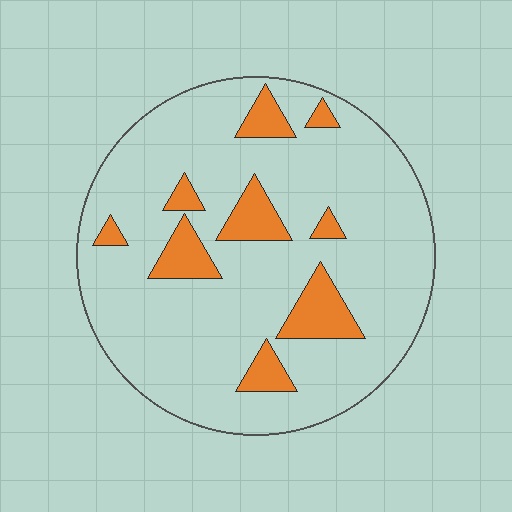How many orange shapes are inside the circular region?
9.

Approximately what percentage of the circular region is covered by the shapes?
Approximately 15%.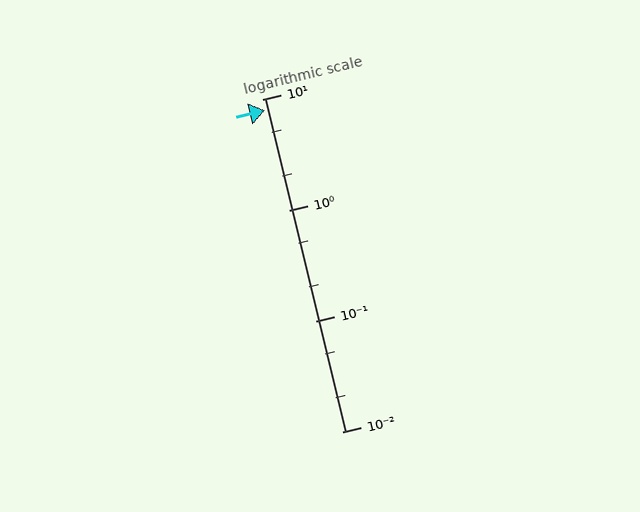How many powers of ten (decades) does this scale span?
The scale spans 3 decades, from 0.01 to 10.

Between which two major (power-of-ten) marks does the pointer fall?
The pointer is between 1 and 10.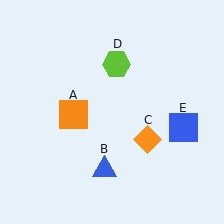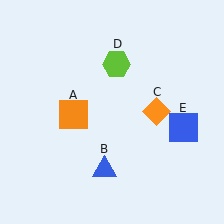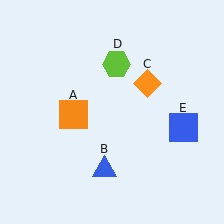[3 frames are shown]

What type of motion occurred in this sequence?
The orange diamond (object C) rotated counterclockwise around the center of the scene.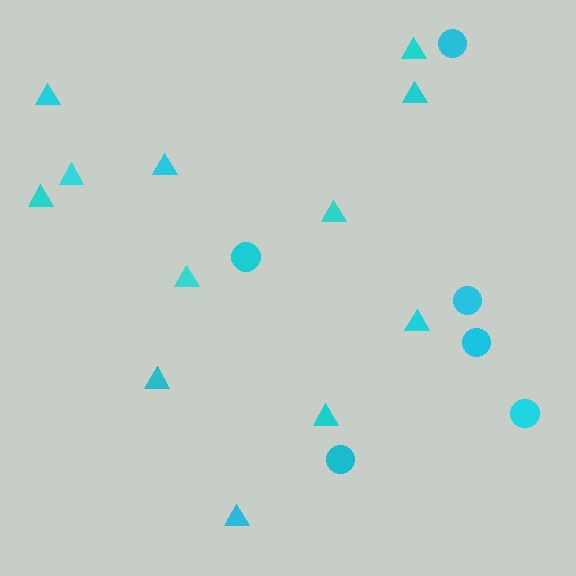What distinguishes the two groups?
There are 2 groups: one group of circles (6) and one group of triangles (12).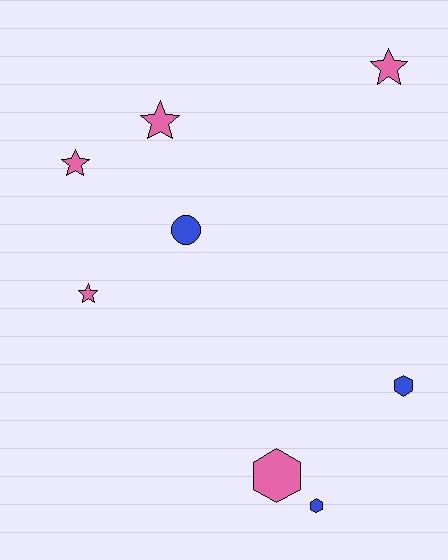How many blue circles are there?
There is 1 blue circle.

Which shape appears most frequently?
Star, with 4 objects.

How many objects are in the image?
There are 8 objects.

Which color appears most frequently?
Pink, with 5 objects.